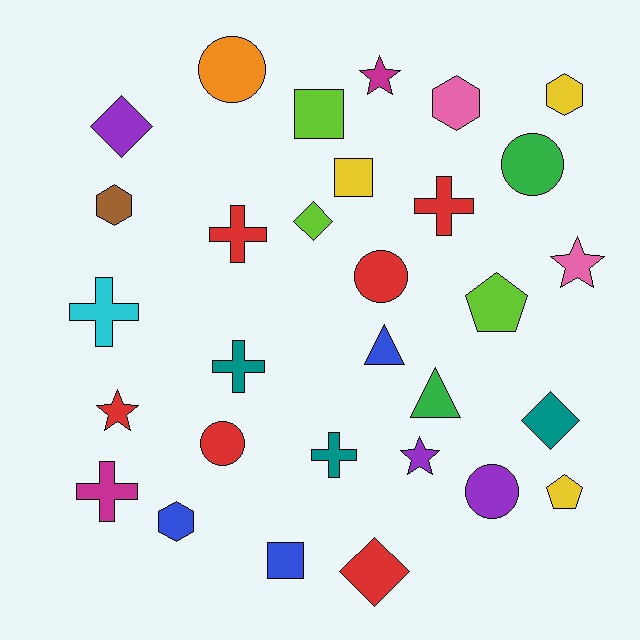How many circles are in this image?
There are 5 circles.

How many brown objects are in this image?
There is 1 brown object.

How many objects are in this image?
There are 30 objects.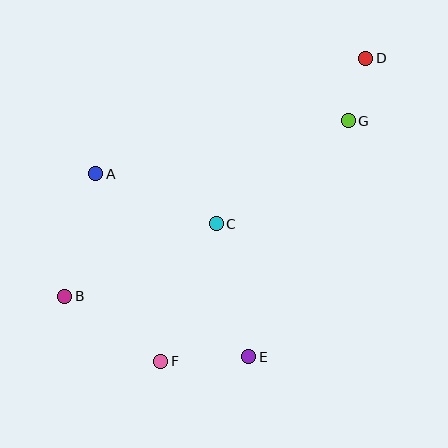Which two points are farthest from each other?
Points B and D are farthest from each other.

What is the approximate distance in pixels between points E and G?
The distance between E and G is approximately 256 pixels.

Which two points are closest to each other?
Points D and G are closest to each other.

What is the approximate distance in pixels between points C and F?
The distance between C and F is approximately 148 pixels.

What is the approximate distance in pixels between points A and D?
The distance between A and D is approximately 293 pixels.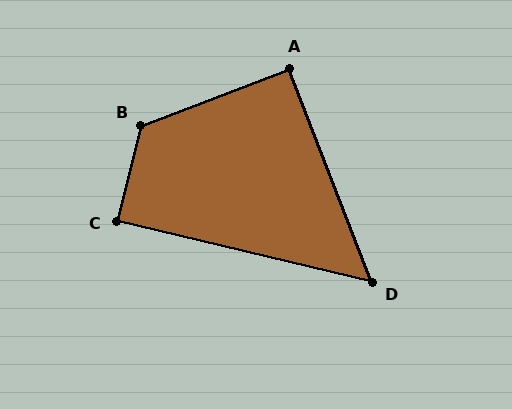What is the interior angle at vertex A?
Approximately 90 degrees (approximately right).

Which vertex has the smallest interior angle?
D, at approximately 55 degrees.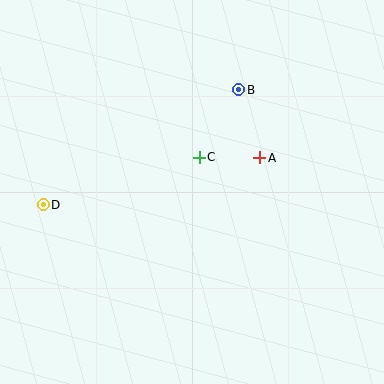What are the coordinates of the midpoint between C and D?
The midpoint between C and D is at (121, 181).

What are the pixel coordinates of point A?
Point A is at (260, 158).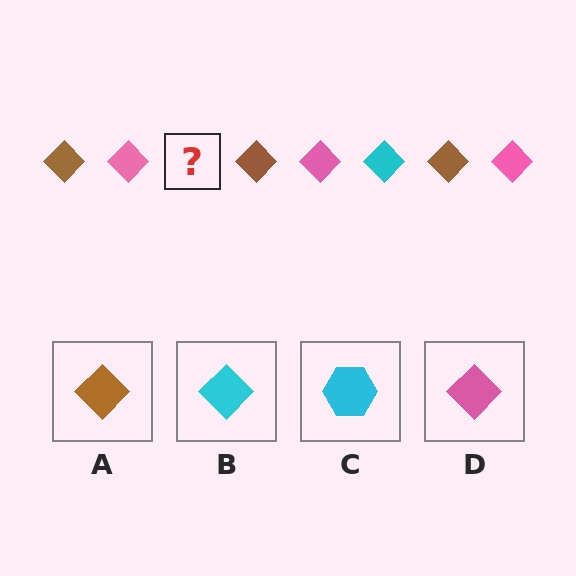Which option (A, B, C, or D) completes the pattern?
B.